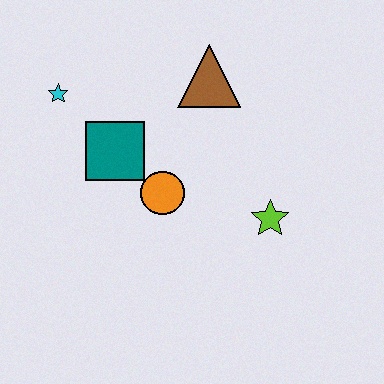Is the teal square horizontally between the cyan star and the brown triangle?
Yes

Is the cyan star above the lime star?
Yes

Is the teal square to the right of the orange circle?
No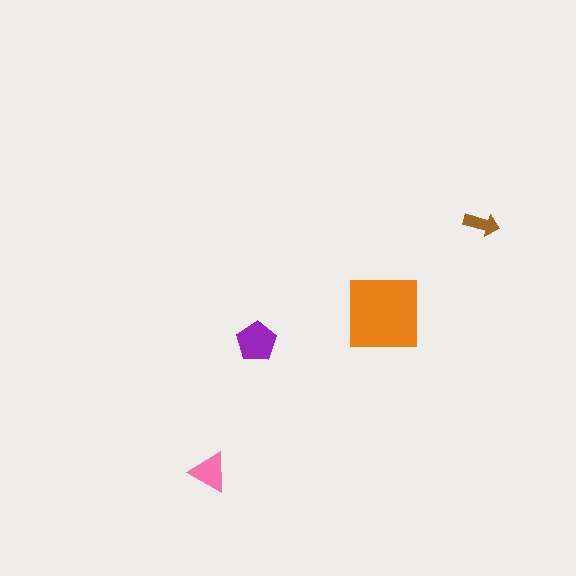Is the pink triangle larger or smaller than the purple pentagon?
Smaller.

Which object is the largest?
The orange square.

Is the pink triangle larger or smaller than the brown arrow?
Larger.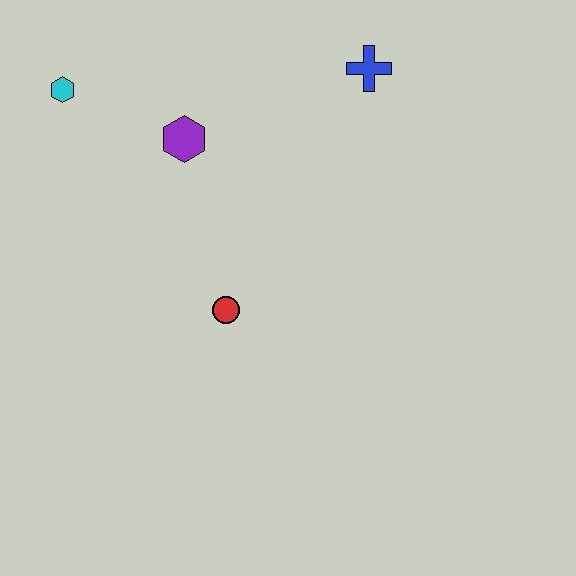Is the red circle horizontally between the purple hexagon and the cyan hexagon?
No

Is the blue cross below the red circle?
No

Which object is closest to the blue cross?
The purple hexagon is closest to the blue cross.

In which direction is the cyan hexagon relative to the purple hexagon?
The cyan hexagon is to the left of the purple hexagon.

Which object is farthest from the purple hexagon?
The blue cross is farthest from the purple hexagon.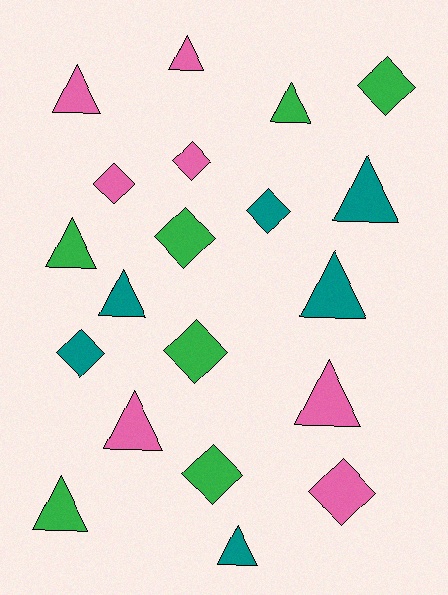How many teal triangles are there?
There are 4 teal triangles.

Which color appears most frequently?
Green, with 7 objects.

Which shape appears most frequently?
Triangle, with 11 objects.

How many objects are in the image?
There are 20 objects.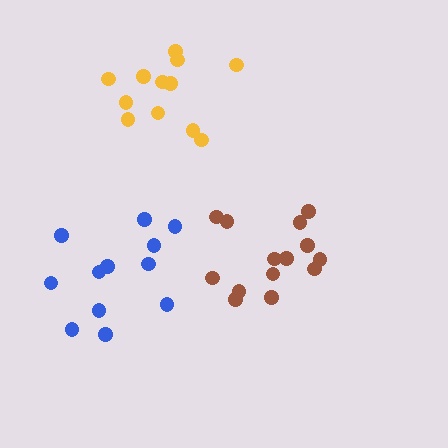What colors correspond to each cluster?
The clusters are colored: yellow, blue, brown.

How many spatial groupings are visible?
There are 3 spatial groupings.